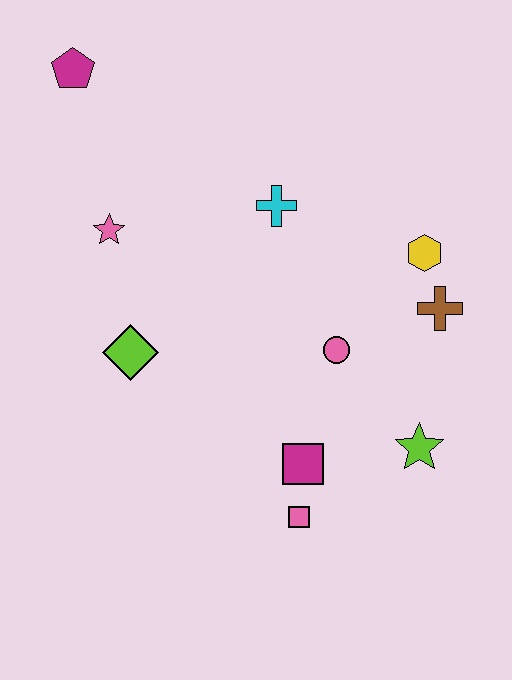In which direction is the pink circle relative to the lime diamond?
The pink circle is to the right of the lime diamond.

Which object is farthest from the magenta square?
The magenta pentagon is farthest from the magenta square.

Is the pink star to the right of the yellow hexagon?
No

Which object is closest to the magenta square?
The pink square is closest to the magenta square.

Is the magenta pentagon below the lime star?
No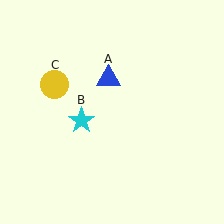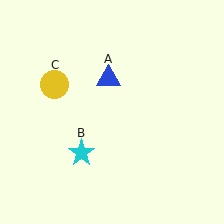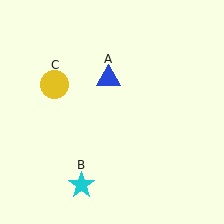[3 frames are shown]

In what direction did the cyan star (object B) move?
The cyan star (object B) moved down.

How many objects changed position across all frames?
1 object changed position: cyan star (object B).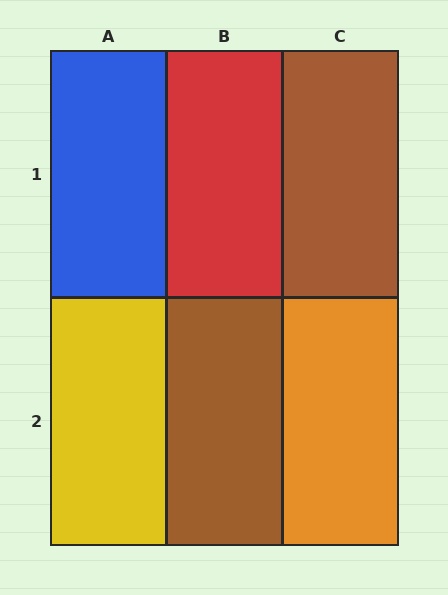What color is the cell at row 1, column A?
Blue.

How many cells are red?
1 cell is red.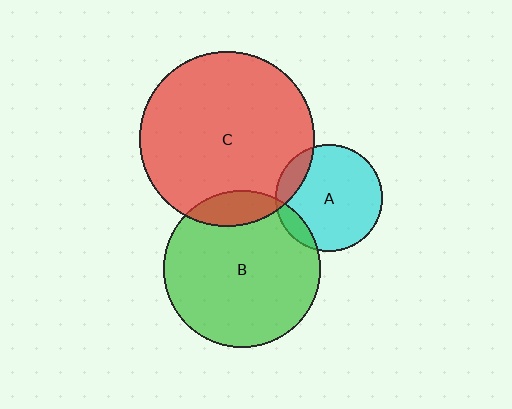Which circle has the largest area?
Circle C (red).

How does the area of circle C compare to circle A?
Approximately 2.7 times.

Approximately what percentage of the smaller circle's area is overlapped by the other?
Approximately 15%.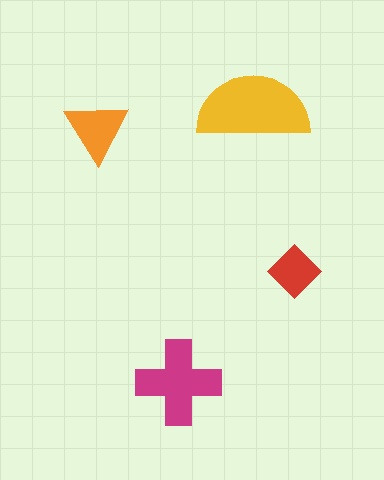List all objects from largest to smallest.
The yellow semicircle, the magenta cross, the orange triangle, the red diamond.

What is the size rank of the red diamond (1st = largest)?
4th.